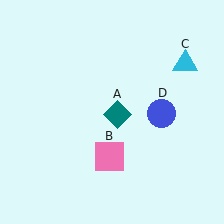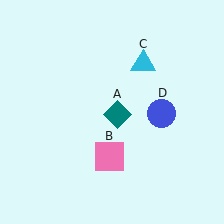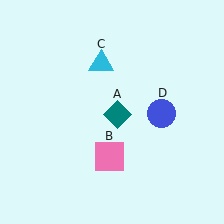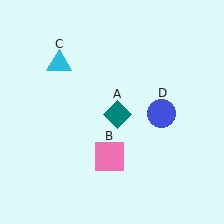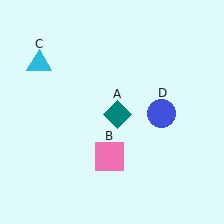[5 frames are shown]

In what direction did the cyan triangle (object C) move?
The cyan triangle (object C) moved left.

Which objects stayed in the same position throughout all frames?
Teal diamond (object A) and pink square (object B) and blue circle (object D) remained stationary.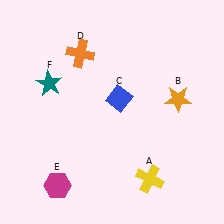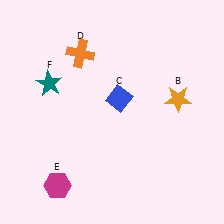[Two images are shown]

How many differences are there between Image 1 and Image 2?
There is 1 difference between the two images.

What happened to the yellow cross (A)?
The yellow cross (A) was removed in Image 2. It was in the bottom-right area of Image 1.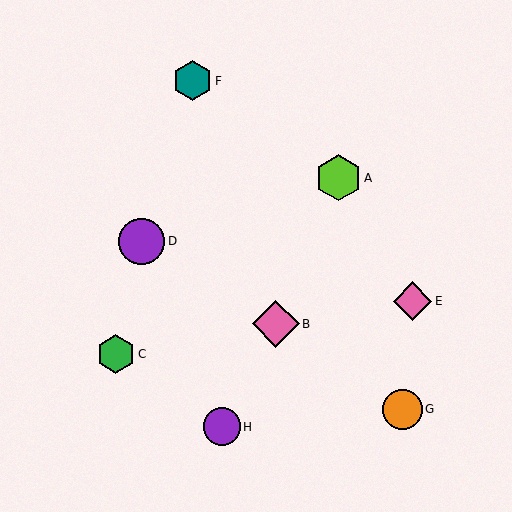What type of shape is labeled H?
Shape H is a purple circle.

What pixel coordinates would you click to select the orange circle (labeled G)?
Click at (403, 409) to select the orange circle G.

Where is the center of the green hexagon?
The center of the green hexagon is at (116, 354).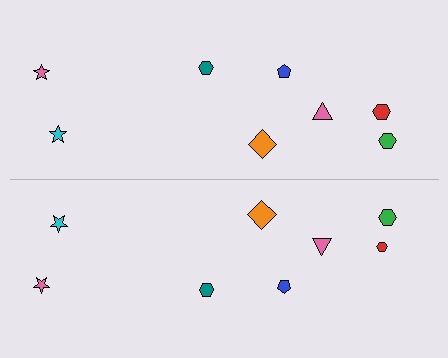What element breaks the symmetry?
The red hexagon on the bottom side has a different size than its mirror counterpart.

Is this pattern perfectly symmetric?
No, the pattern is not perfectly symmetric. The red hexagon on the bottom side has a different size than its mirror counterpart.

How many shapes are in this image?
There are 16 shapes in this image.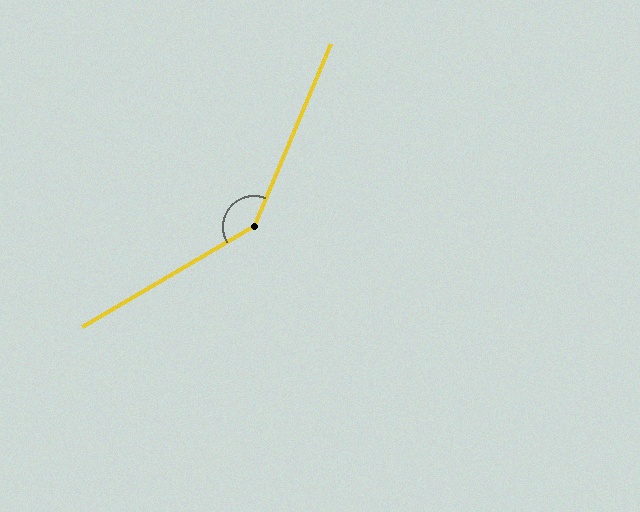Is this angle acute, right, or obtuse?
It is obtuse.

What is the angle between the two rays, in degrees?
Approximately 143 degrees.